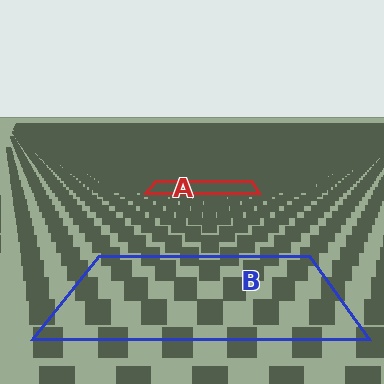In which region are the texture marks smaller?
The texture marks are smaller in region A, because it is farther away.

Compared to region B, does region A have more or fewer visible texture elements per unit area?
Region A has more texture elements per unit area — they are packed more densely because it is farther away.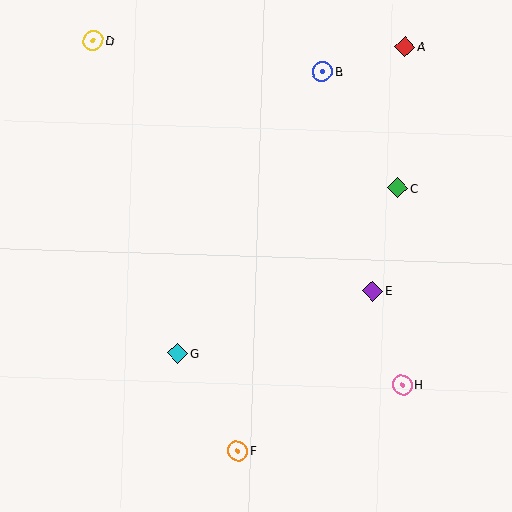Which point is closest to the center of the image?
Point E at (373, 291) is closest to the center.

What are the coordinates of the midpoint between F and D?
The midpoint between F and D is at (165, 246).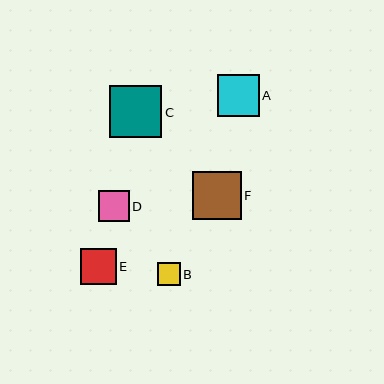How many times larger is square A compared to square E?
Square A is approximately 1.2 times the size of square E.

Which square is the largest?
Square C is the largest with a size of approximately 52 pixels.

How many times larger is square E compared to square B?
Square E is approximately 1.6 times the size of square B.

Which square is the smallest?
Square B is the smallest with a size of approximately 22 pixels.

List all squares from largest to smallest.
From largest to smallest: C, F, A, E, D, B.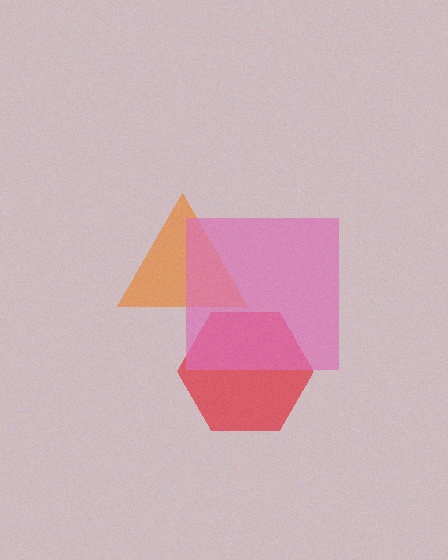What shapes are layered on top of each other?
The layered shapes are: an orange triangle, a red hexagon, a pink square.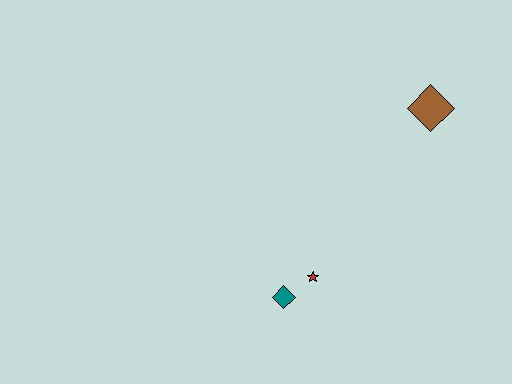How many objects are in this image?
There are 3 objects.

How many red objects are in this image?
There is 1 red object.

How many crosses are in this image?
There are no crosses.